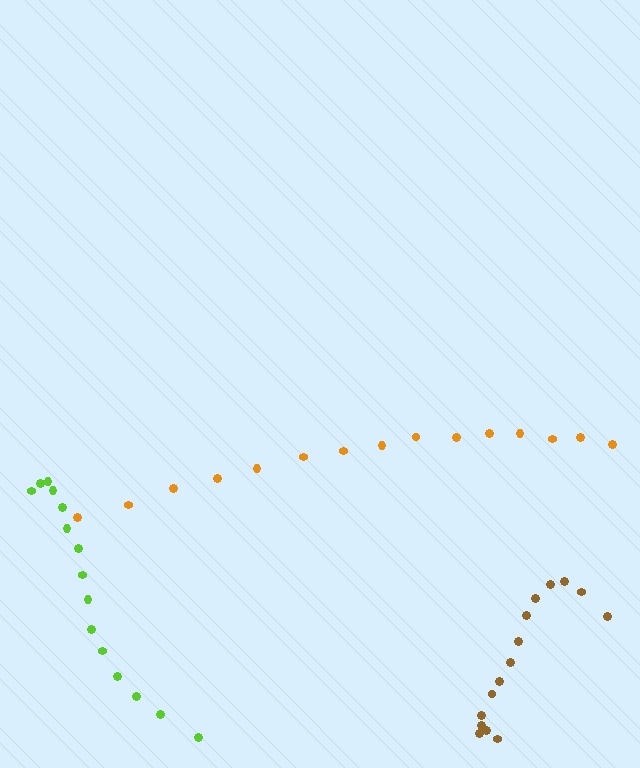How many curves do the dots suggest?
There are 3 distinct paths.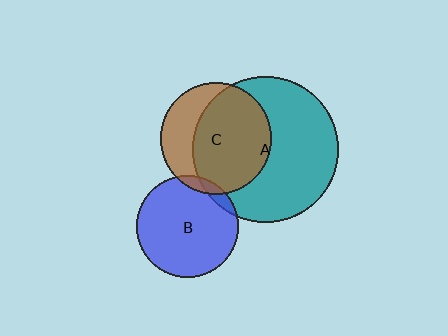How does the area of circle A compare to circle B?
Approximately 2.1 times.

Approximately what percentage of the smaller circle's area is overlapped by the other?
Approximately 65%.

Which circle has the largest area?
Circle A (teal).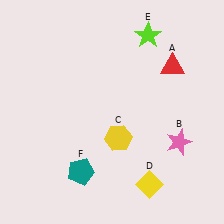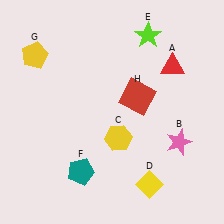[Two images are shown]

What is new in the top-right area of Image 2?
A red square (H) was added in the top-right area of Image 2.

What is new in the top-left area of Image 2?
A yellow pentagon (G) was added in the top-left area of Image 2.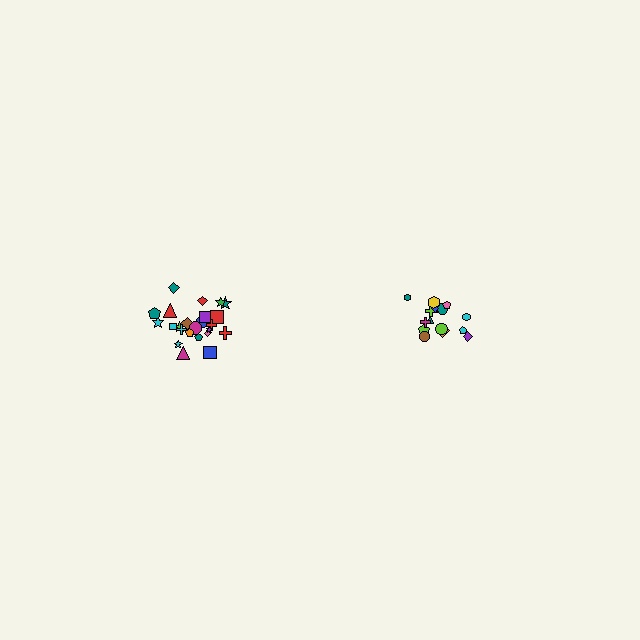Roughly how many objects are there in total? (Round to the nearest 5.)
Roughly 40 objects in total.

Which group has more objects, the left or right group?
The left group.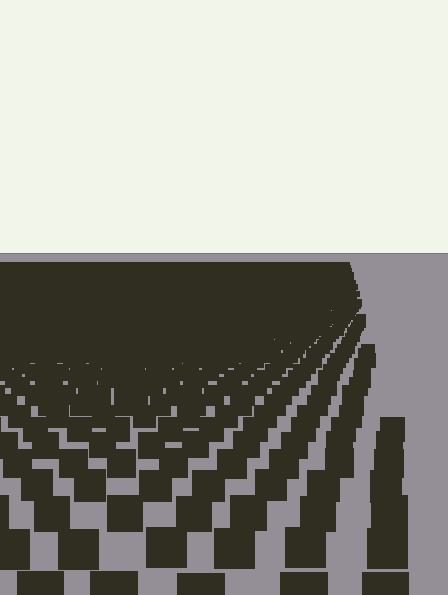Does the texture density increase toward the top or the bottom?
Density increases toward the top.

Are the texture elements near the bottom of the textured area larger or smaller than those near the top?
Larger. Near the bottom, elements are closer to the viewer and appear at a bigger on-screen size.